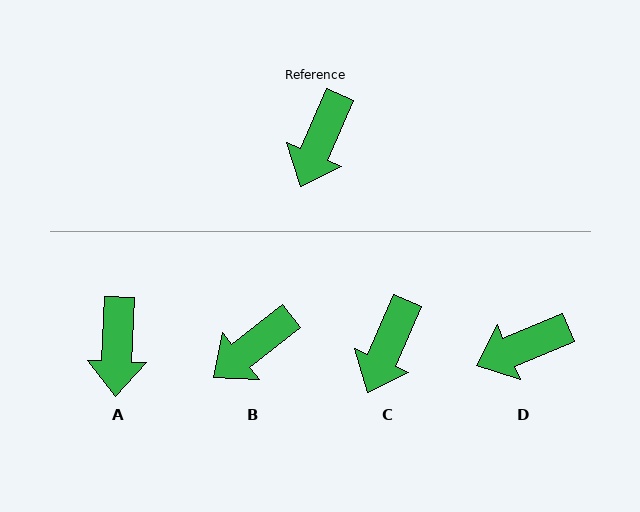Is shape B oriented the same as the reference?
No, it is off by about 28 degrees.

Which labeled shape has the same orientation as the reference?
C.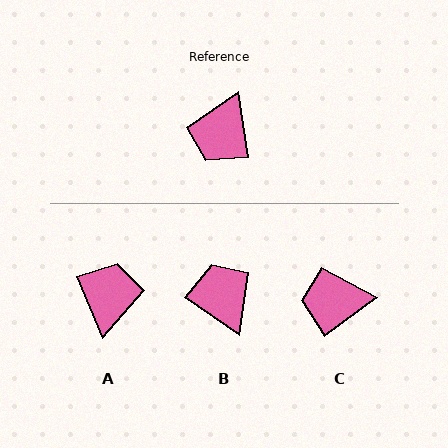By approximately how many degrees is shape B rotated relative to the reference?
Approximately 133 degrees clockwise.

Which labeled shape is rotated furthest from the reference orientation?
A, about 166 degrees away.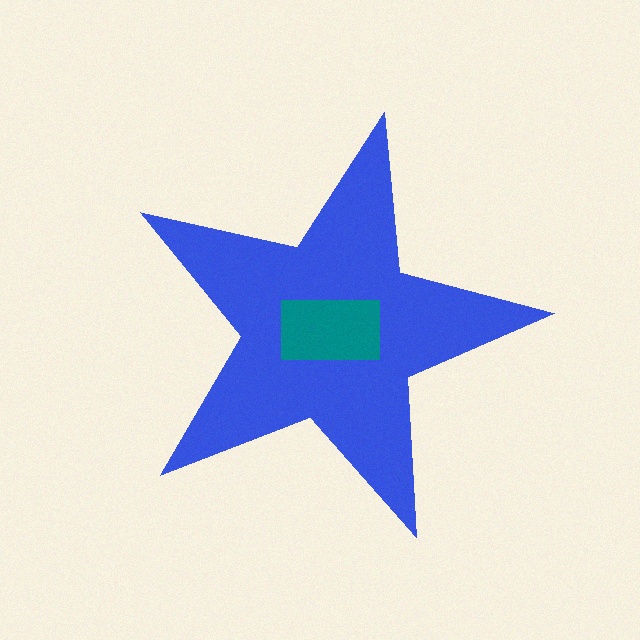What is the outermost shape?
The blue star.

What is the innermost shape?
The teal rectangle.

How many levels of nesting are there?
2.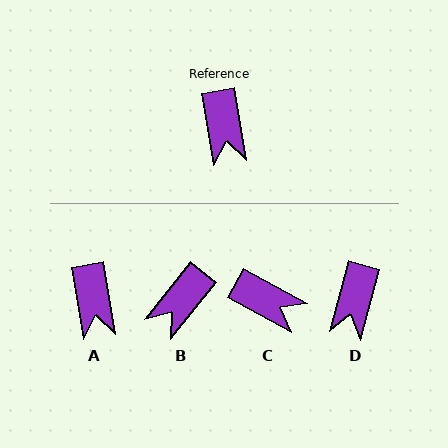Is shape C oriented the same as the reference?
No, it is off by about 53 degrees.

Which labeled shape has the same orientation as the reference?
A.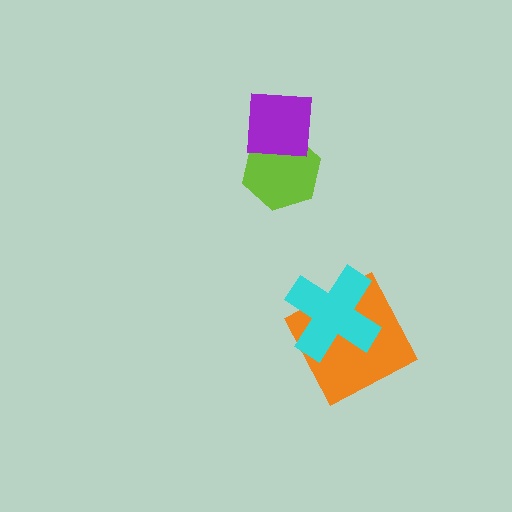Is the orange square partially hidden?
Yes, it is partially covered by another shape.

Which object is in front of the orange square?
The cyan cross is in front of the orange square.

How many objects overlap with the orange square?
1 object overlaps with the orange square.